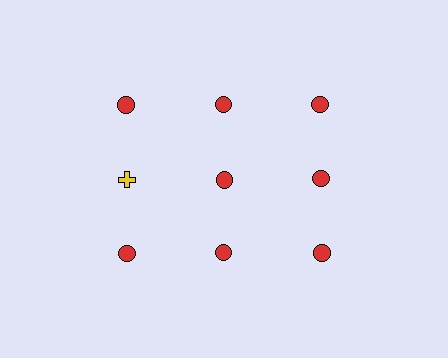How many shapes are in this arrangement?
There are 9 shapes arranged in a grid pattern.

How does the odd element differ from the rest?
It differs in both color (yellow instead of red) and shape (cross instead of circle).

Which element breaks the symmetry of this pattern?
The yellow cross in the second row, leftmost column breaks the symmetry. All other shapes are red circles.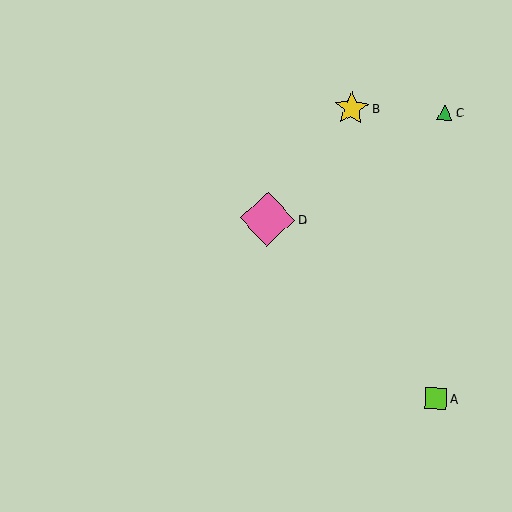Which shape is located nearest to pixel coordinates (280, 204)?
The pink diamond (labeled D) at (268, 219) is nearest to that location.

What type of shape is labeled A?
Shape A is a lime square.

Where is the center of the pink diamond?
The center of the pink diamond is at (268, 219).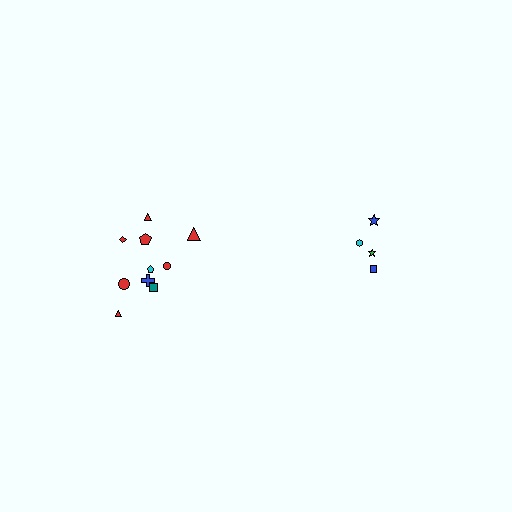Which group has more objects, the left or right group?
The left group.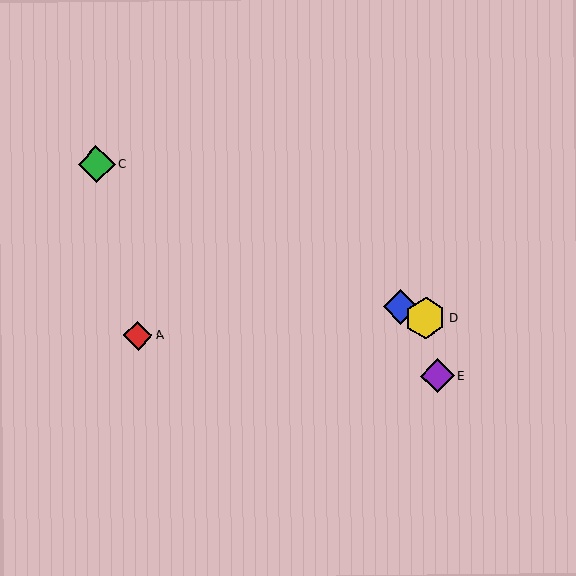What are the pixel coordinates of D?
Object D is at (425, 318).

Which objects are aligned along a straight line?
Objects B, C, D are aligned along a straight line.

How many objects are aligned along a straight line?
3 objects (B, C, D) are aligned along a straight line.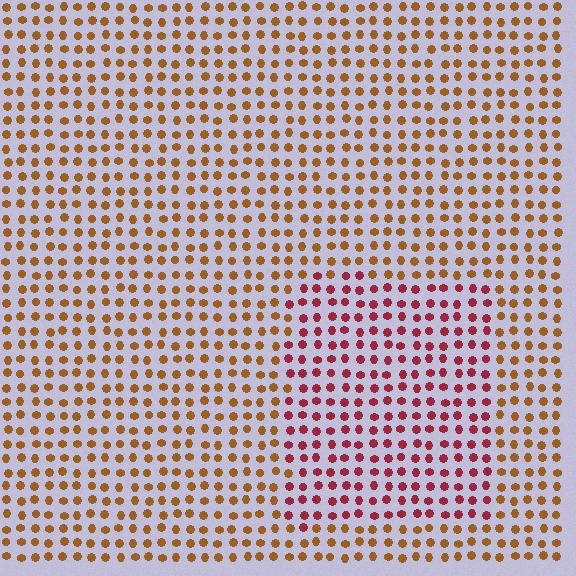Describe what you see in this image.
The image is filled with small brown elements in a uniform arrangement. A rectangle-shaped region is visible where the elements are tinted to a slightly different hue, forming a subtle color boundary.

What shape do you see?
I see a rectangle.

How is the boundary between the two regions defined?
The boundary is defined purely by a slight shift in hue (about 44 degrees). Spacing, size, and orientation are identical on both sides.